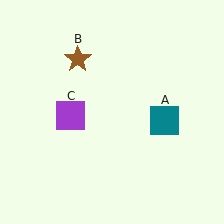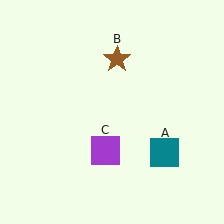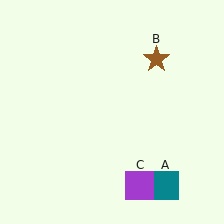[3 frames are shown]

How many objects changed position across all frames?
3 objects changed position: teal square (object A), brown star (object B), purple square (object C).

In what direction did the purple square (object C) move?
The purple square (object C) moved down and to the right.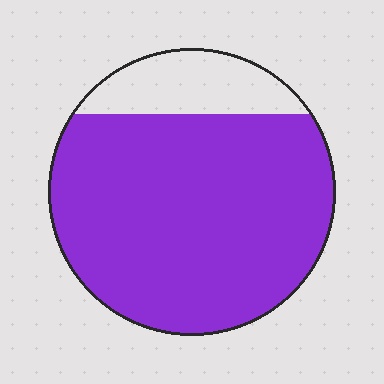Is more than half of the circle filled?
Yes.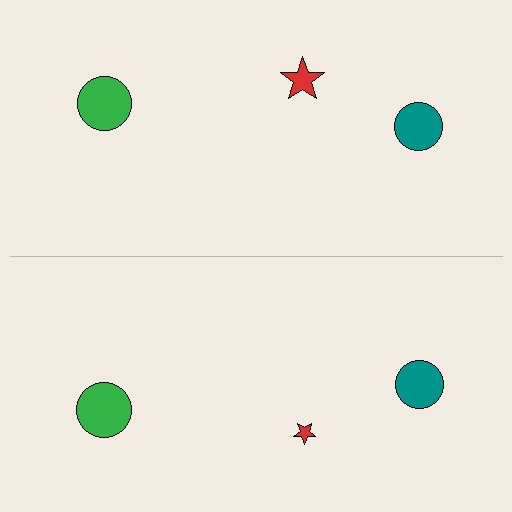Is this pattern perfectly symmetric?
No, the pattern is not perfectly symmetric. The red star on the bottom side has a different size than its mirror counterpart.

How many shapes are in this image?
There are 6 shapes in this image.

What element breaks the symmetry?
The red star on the bottom side has a different size than its mirror counterpart.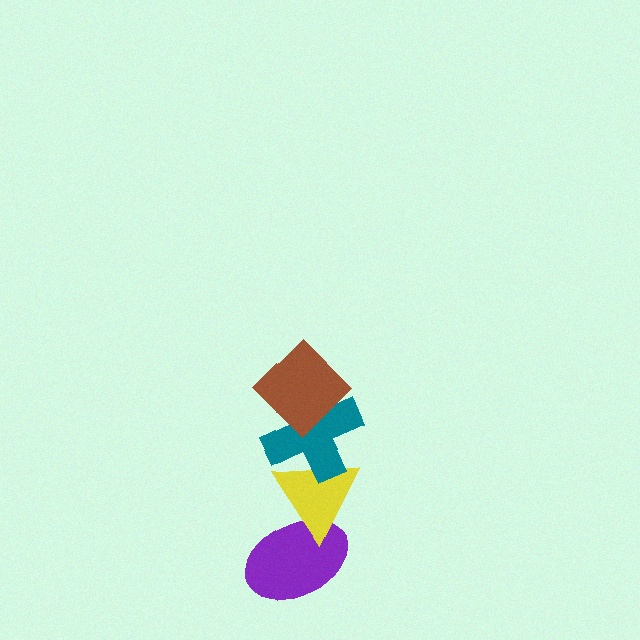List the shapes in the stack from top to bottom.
From top to bottom: the brown diamond, the teal cross, the yellow triangle, the purple ellipse.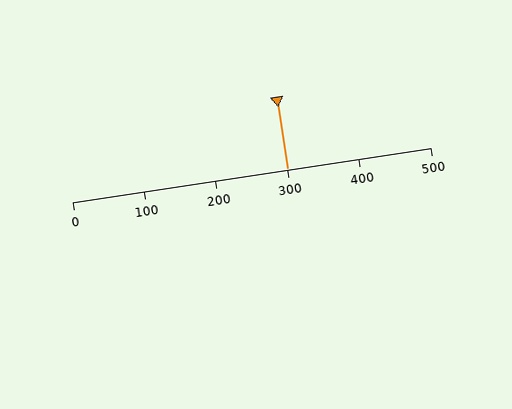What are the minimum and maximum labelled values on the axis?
The axis runs from 0 to 500.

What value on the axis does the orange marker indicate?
The marker indicates approximately 300.